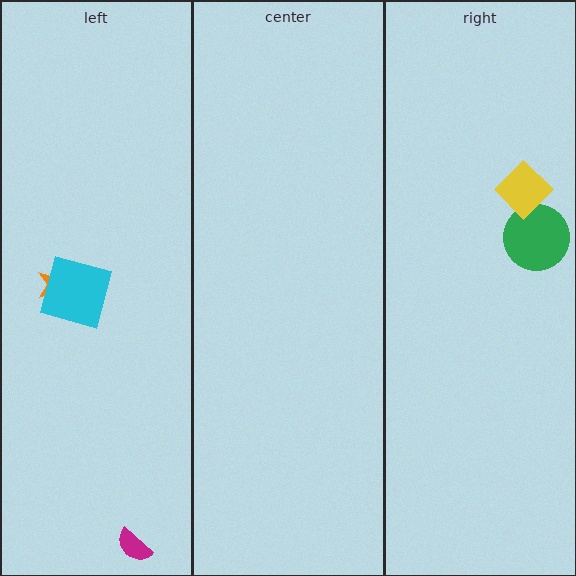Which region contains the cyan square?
The left region.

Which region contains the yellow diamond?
The right region.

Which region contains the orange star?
The left region.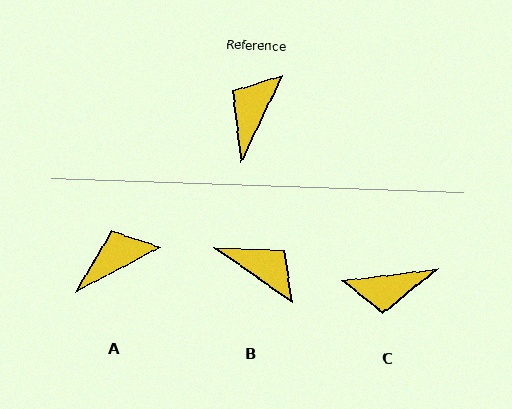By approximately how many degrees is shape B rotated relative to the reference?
Approximately 100 degrees clockwise.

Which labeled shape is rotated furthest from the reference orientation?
C, about 123 degrees away.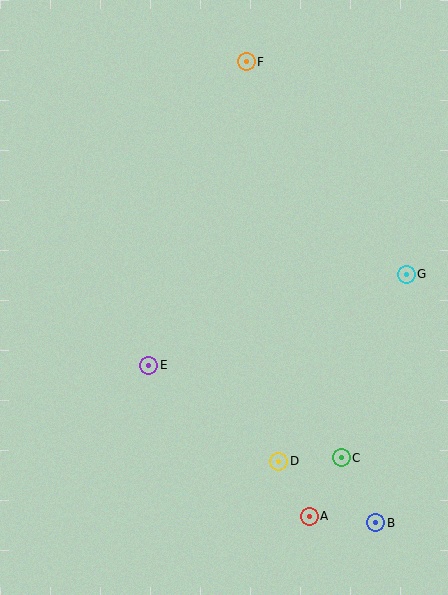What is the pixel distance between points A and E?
The distance between A and E is 220 pixels.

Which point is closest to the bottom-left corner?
Point E is closest to the bottom-left corner.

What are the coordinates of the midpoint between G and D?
The midpoint between G and D is at (343, 368).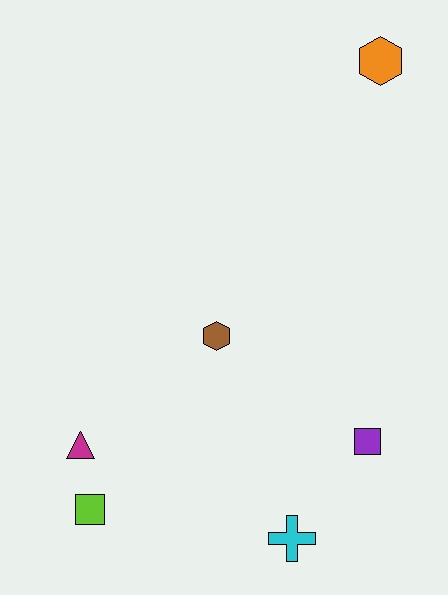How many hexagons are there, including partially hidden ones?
There are 2 hexagons.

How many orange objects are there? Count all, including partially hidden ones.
There is 1 orange object.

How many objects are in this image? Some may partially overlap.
There are 6 objects.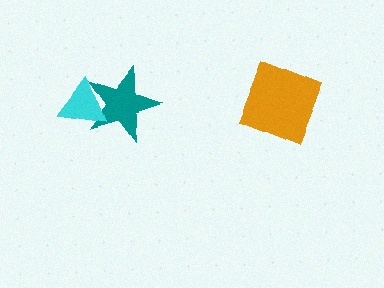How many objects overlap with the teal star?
1 object overlaps with the teal star.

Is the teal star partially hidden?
Yes, it is partially covered by another shape.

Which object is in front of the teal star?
The cyan triangle is in front of the teal star.